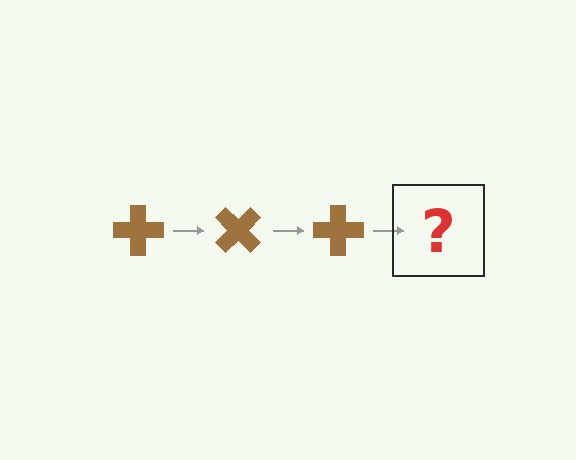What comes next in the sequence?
The next element should be a brown cross rotated 135 degrees.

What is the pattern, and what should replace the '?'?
The pattern is that the cross rotates 45 degrees each step. The '?' should be a brown cross rotated 135 degrees.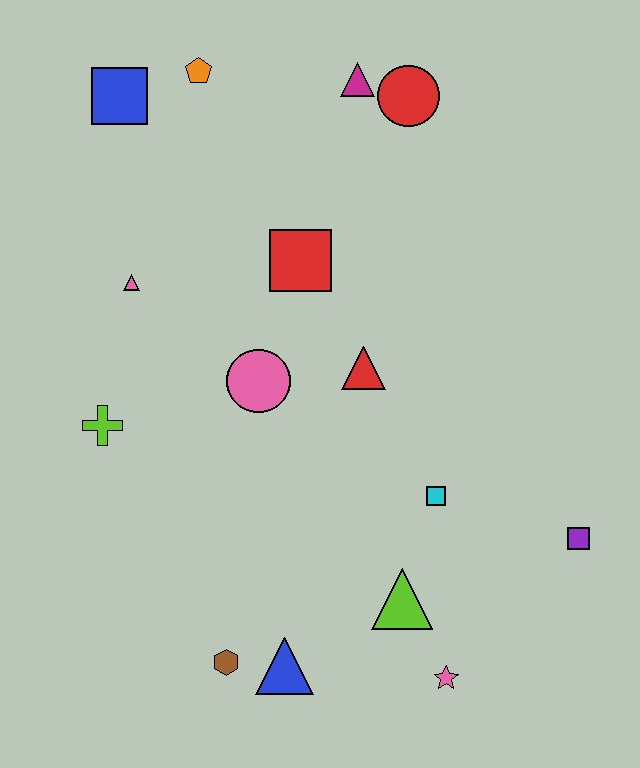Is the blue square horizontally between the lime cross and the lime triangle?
Yes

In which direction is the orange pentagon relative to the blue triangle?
The orange pentagon is above the blue triangle.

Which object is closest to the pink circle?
The red triangle is closest to the pink circle.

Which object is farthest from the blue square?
The pink star is farthest from the blue square.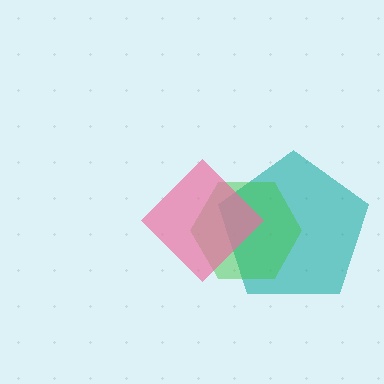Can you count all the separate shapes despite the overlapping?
Yes, there are 3 separate shapes.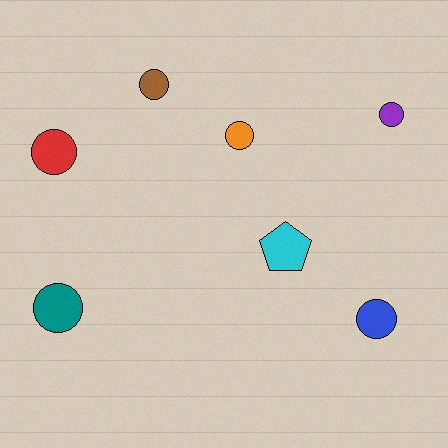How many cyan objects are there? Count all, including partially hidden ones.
There is 1 cyan object.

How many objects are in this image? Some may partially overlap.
There are 7 objects.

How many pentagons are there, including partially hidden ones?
There is 1 pentagon.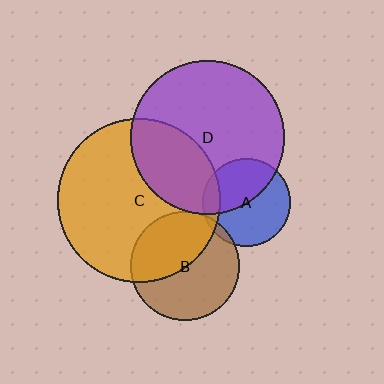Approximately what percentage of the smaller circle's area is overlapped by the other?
Approximately 15%.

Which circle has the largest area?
Circle C (orange).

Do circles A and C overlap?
Yes.